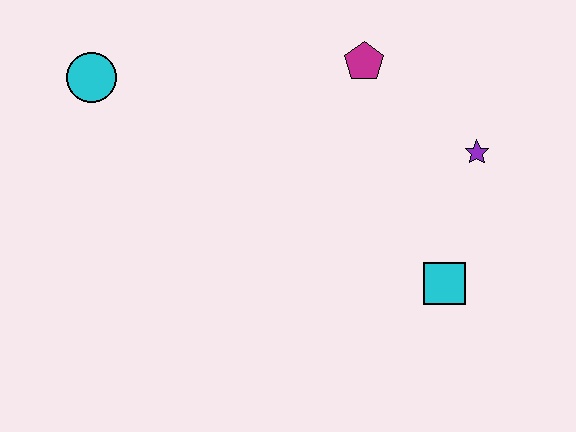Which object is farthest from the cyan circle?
The cyan square is farthest from the cyan circle.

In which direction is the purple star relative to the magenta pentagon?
The purple star is to the right of the magenta pentagon.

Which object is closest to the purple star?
The cyan square is closest to the purple star.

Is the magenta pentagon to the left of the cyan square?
Yes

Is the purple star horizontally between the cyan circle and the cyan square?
No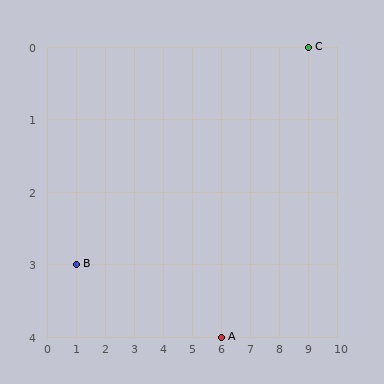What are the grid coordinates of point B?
Point B is at grid coordinates (1, 3).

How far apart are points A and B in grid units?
Points A and B are 5 columns and 1 row apart (about 5.1 grid units diagonally).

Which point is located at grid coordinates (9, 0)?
Point C is at (9, 0).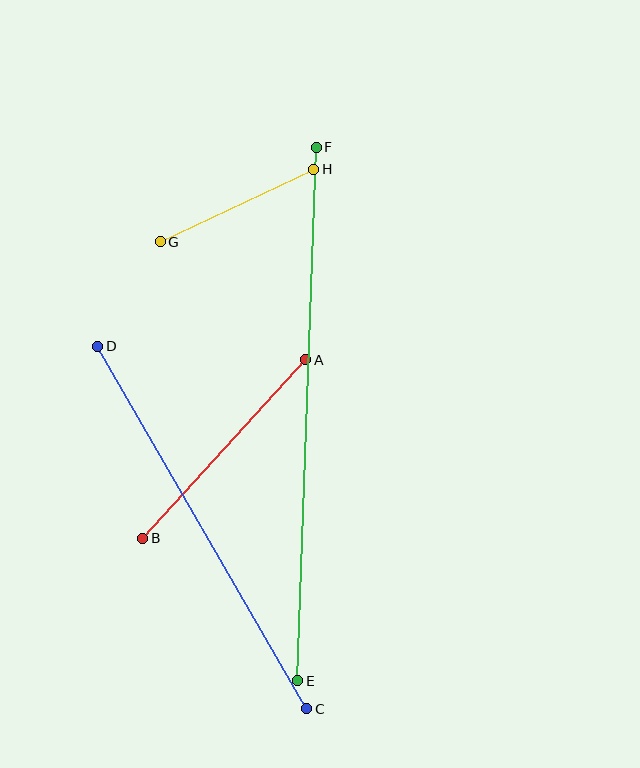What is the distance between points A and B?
The distance is approximately 242 pixels.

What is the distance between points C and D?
The distance is approximately 419 pixels.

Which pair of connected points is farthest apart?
Points E and F are farthest apart.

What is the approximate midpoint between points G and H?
The midpoint is at approximately (237, 206) pixels.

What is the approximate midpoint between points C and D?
The midpoint is at approximately (202, 528) pixels.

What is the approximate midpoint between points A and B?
The midpoint is at approximately (224, 449) pixels.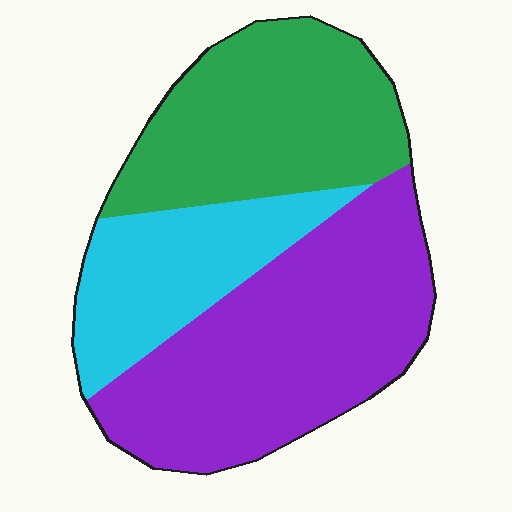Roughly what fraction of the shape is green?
Green covers around 35% of the shape.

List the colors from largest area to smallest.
From largest to smallest: purple, green, cyan.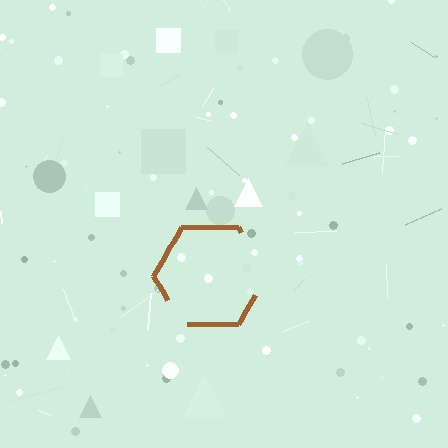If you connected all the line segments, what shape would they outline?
They would outline a hexagon.